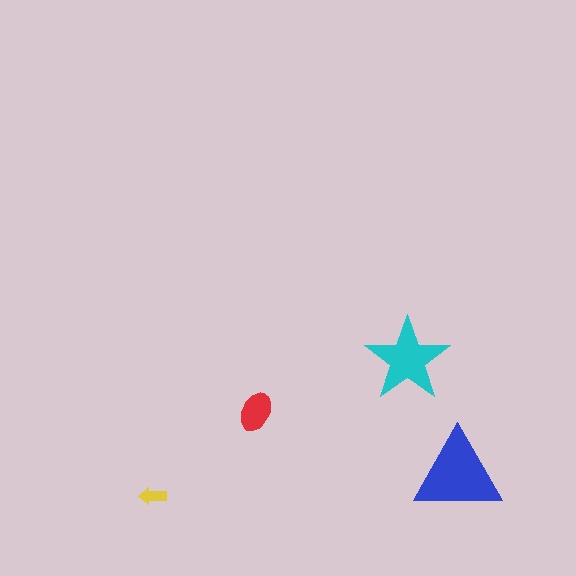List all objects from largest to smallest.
The blue triangle, the cyan star, the red ellipse, the yellow arrow.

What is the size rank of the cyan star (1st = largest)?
2nd.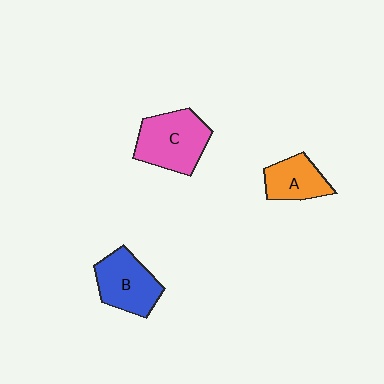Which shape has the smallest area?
Shape A (orange).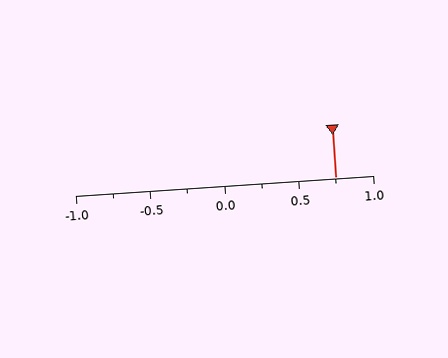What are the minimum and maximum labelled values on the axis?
The axis runs from -1.0 to 1.0.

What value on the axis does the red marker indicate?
The marker indicates approximately 0.75.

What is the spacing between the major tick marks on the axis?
The major ticks are spaced 0.5 apart.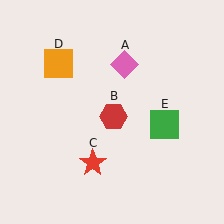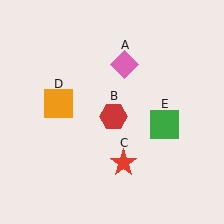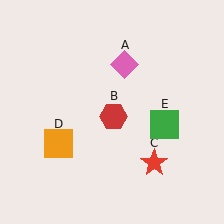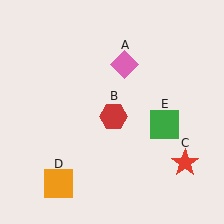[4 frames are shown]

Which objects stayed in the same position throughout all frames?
Pink diamond (object A) and red hexagon (object B) and green square (object E) remained stationary.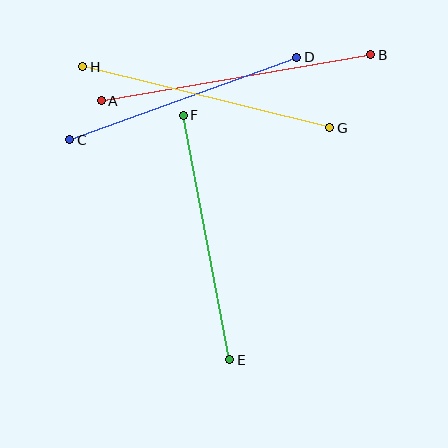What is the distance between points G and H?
The distance is approximately 255 pixels.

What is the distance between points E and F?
The distance is approximately 249 pixels.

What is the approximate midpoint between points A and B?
The midpoint is at approximately (236, 78) pixels.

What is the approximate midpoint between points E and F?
The midpoint is at approximately (207, 238) pixels.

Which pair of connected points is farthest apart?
Points A and B are farthest apart.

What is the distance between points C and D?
The distance is approximately 241 pixels.